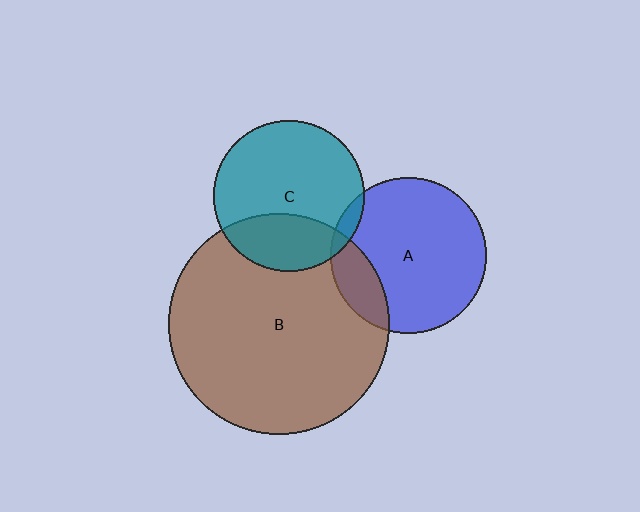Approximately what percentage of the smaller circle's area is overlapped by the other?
Approximately 30%.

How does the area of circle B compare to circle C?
Approximately 2.1 times.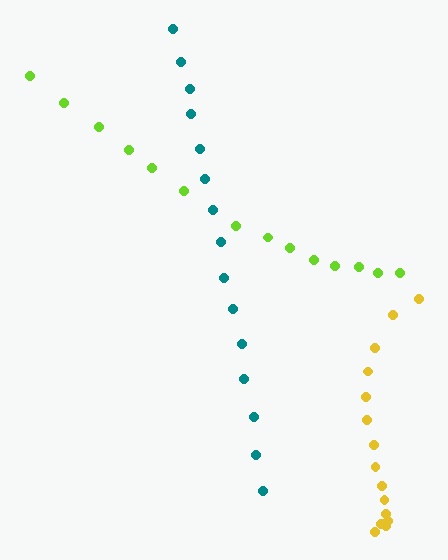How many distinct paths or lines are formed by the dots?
There are 3 distinct paths.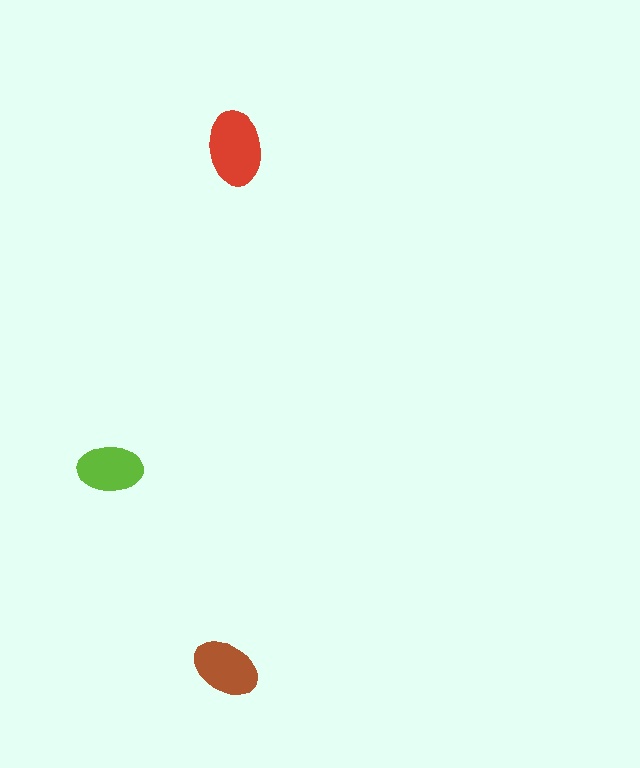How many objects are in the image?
There are 3 objects in the image.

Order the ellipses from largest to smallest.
the red one, the brown one, the lime one.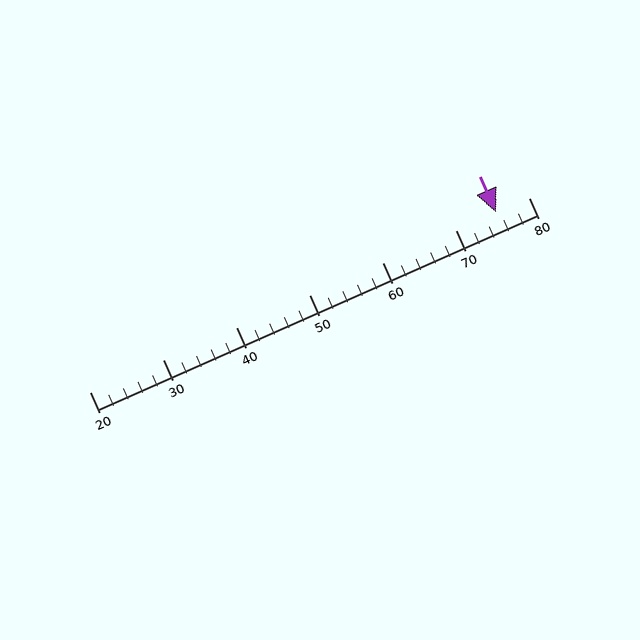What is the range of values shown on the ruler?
The ruler shows values from 20 to 80.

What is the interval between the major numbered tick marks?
The major tick marks are spaced 10 units apart.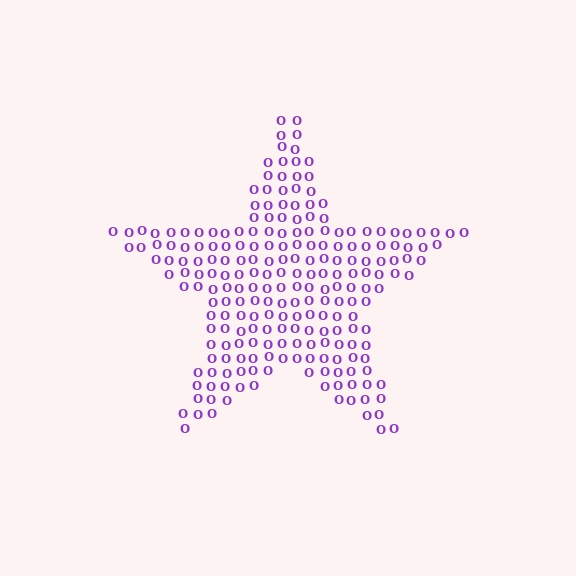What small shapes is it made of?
It is made of small letter O's.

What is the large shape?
The large shape is a star.